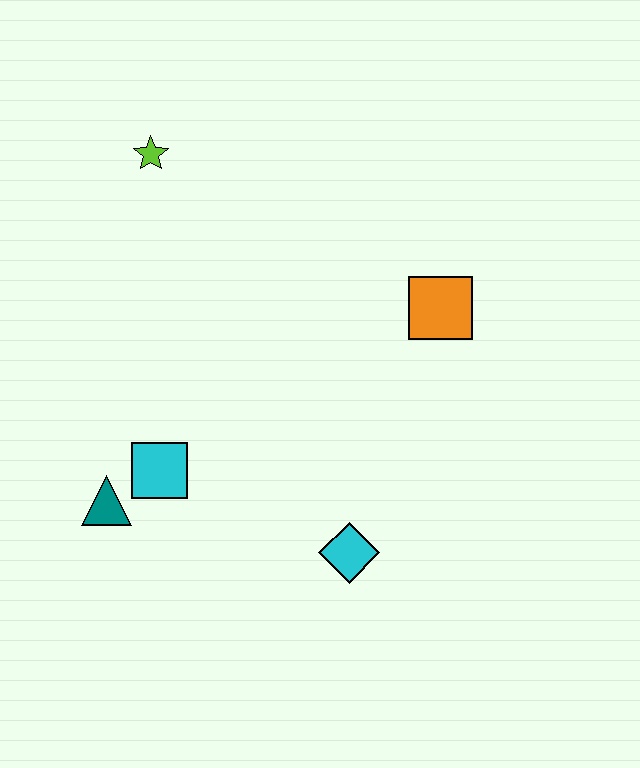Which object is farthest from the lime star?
The cyan diamond is farthest from the lime star.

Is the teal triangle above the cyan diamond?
Yes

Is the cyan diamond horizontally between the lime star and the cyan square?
No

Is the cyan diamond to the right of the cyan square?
Yes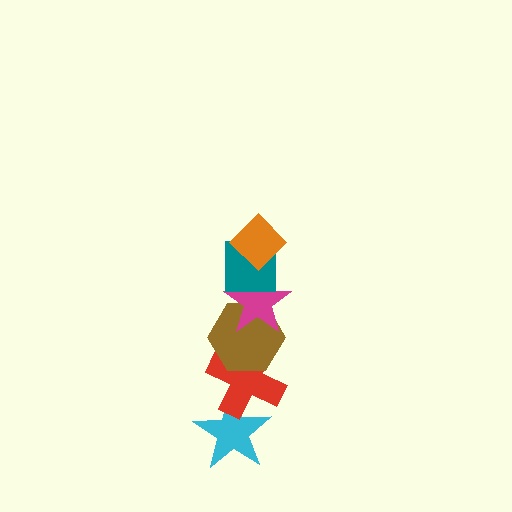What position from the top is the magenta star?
The magenta star is 3rd from the top.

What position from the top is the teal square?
The teal square is 2nd from the top.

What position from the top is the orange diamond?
The orange diamond is 1st from the top.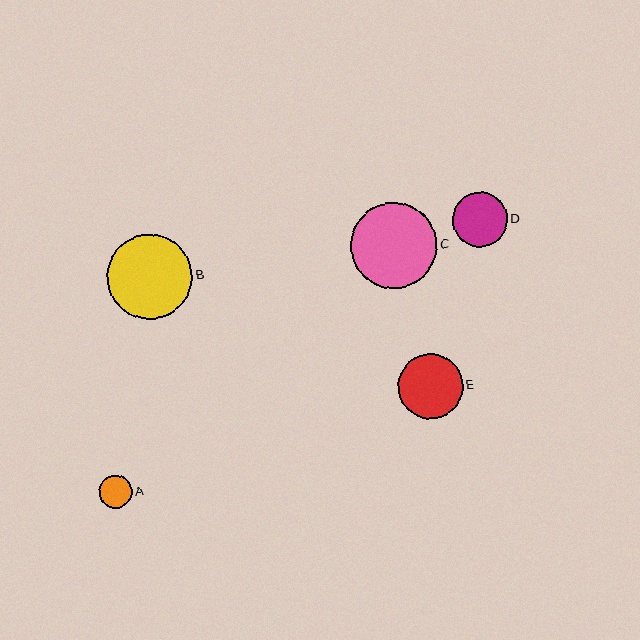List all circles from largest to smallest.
From largest to smallest: C, B, E, D, A.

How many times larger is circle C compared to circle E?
Circle C is approximately 1.3 times the size of circle E.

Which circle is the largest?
Circle C is the largest with a size of approximately 86 pixels.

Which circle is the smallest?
Circle A is the smallest with a size of approximately 32 pixels.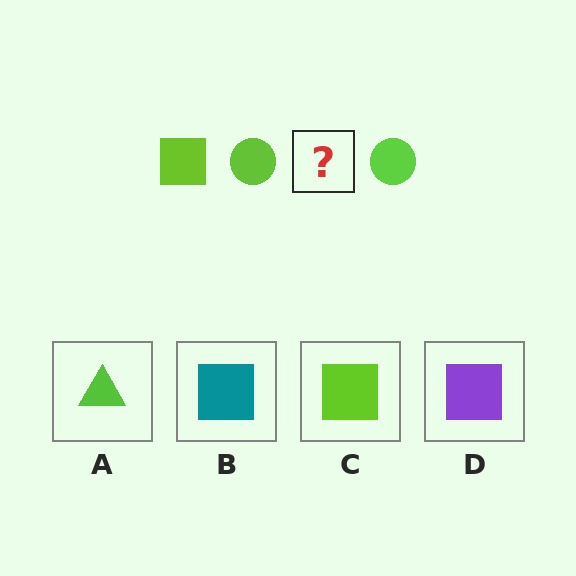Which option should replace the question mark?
Option C.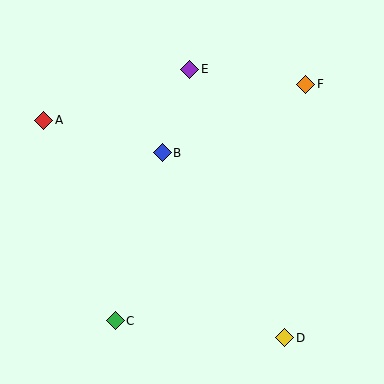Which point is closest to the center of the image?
Point B at (162, 153) is closest to the center.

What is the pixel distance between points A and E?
The distance between A and E is 154 pixels.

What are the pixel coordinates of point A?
Point A is at (44, 120).